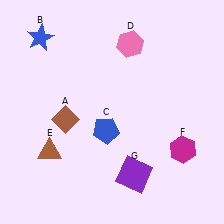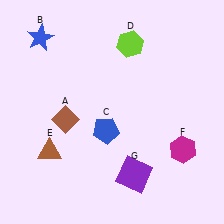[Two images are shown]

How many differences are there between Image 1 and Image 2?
There is 1 difference between the two images.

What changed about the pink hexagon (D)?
In Image 1, D is pink. In Image 2, it changed to lime.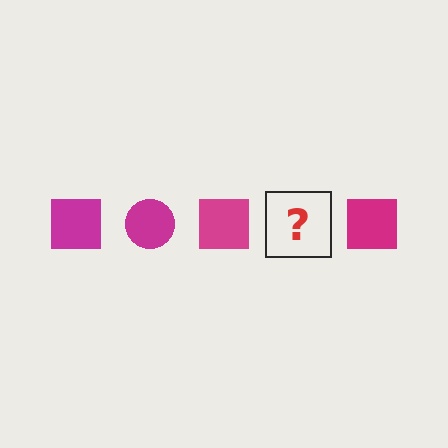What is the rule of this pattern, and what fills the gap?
The rule is that the pattern cycles through square, circle shapes in magenta. The gap should be filled with a magenta circle.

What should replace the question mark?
The question mark should be replaced with a magenta circle.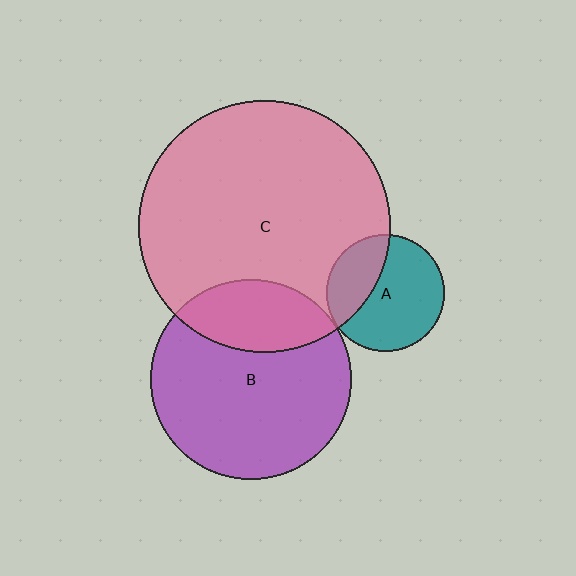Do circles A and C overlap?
Yes.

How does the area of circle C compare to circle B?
Approximately 1.6 times.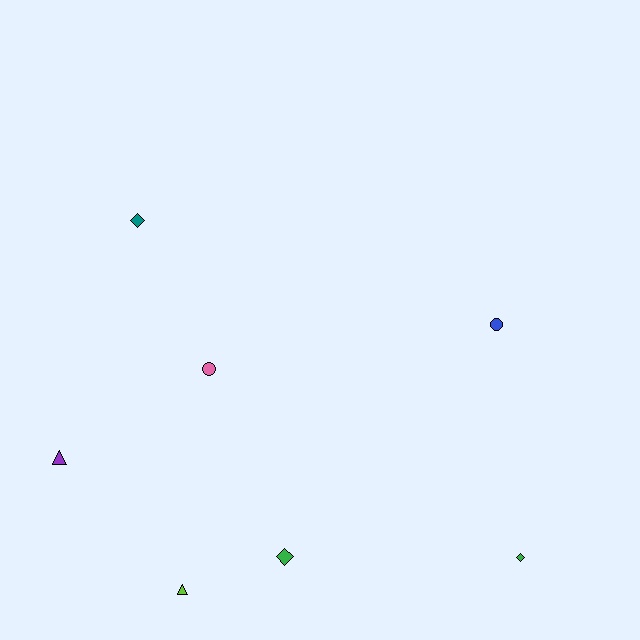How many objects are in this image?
There are 7 objects.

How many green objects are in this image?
There are 2 green objects.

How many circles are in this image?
There are 2 circles.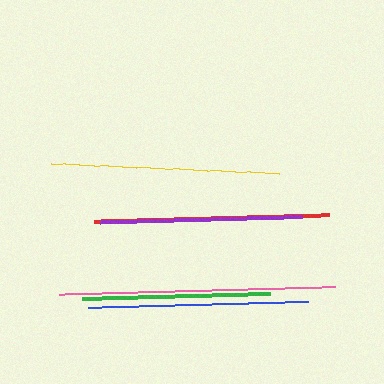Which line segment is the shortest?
The green line is the shortest at approximately 188 pixels.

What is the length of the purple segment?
The purple segment is approximately 203 pixels long.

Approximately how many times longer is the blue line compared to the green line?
The blue line is approximately 1.2 times the length of the green line.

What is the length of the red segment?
The red segment is approximately 235 pixels long.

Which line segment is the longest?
The pink line is the longest at approximately 276 pixels.